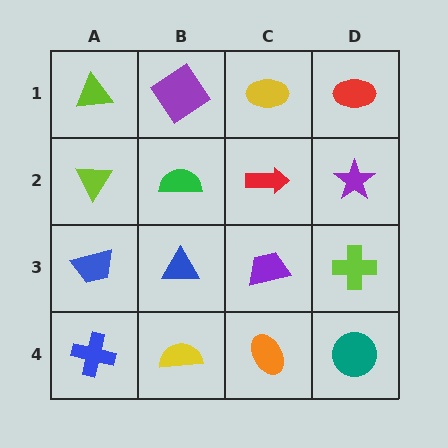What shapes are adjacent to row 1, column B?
A green semicircle (row 2, column B), a lime triangle (row 1, column A), a yellow ellipse (row 1, column C).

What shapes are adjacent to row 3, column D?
A purple star (row 2, column D), a teal circle (row 4, column D), a purple trapezoid (row 3, column C).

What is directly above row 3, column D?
A purple star.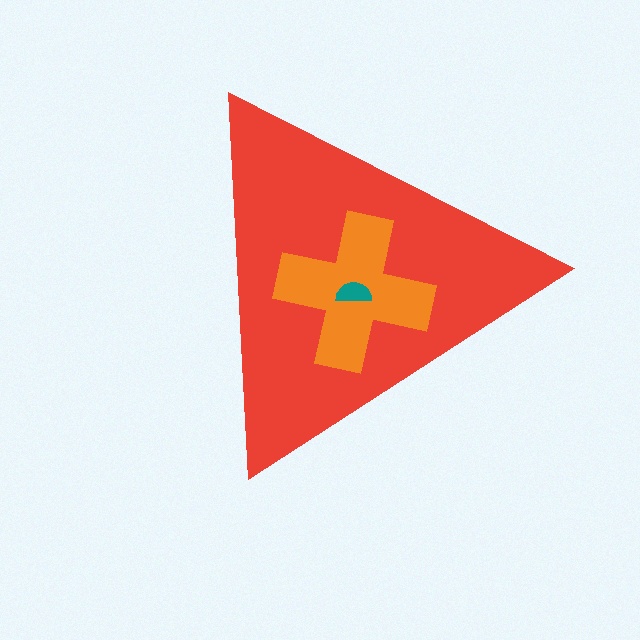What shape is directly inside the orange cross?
The teal semicircle.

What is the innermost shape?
The teal semicircle.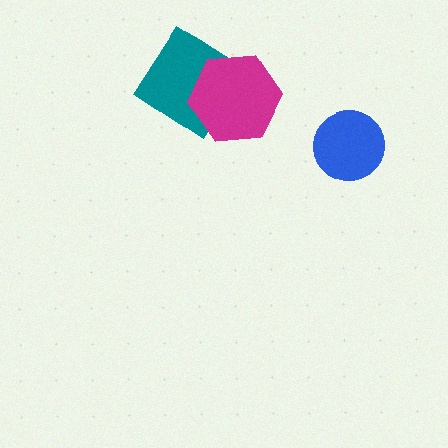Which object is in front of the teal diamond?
The magenta hexagon is in front of the teal diamond.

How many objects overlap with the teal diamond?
1 object overlaps with the teal diamond.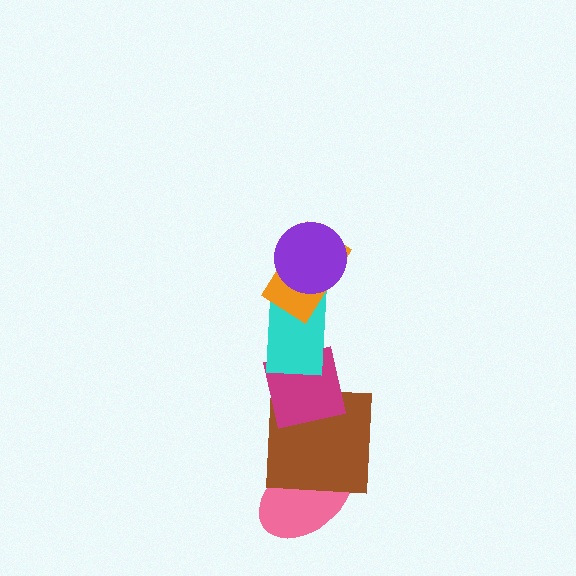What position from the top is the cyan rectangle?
The cyan rectangle is 3rd from the top.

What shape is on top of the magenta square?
The cyan rectangle is on top of the magenta square.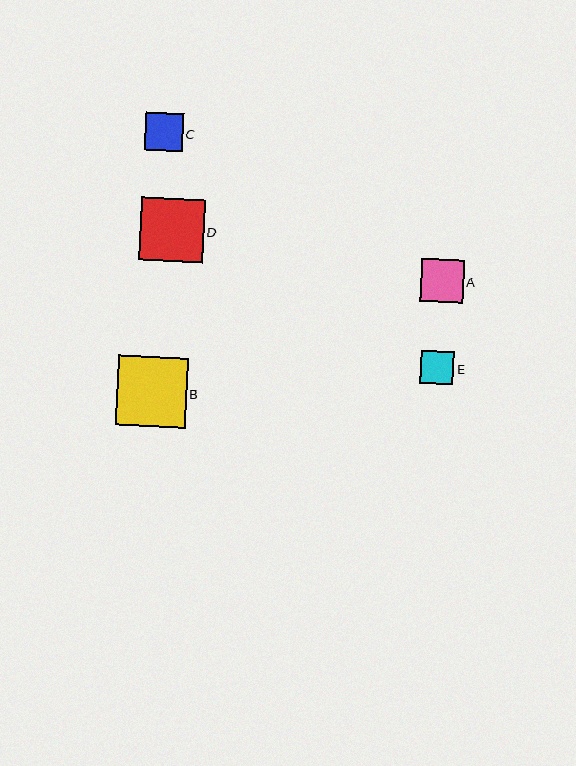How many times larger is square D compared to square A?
Square D is approximately 1.5 times the size of square A.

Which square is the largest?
Square B is the largest with a size of approximately 70 pixels.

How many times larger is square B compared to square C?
Square B is approximately 1.9 times the size of square C.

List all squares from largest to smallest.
From largest to smallest: B, D, A, C, E.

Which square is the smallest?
Square E is the smallest with a size of approximately 33 pixels.